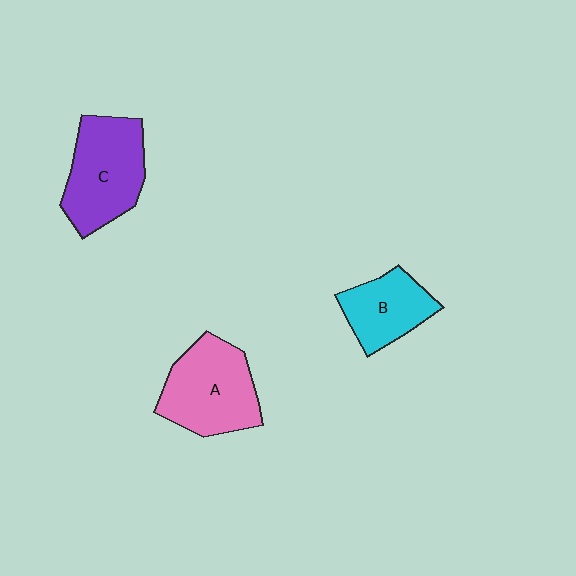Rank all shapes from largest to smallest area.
From largest to smallest: C (purple), A (pink), B (cyan).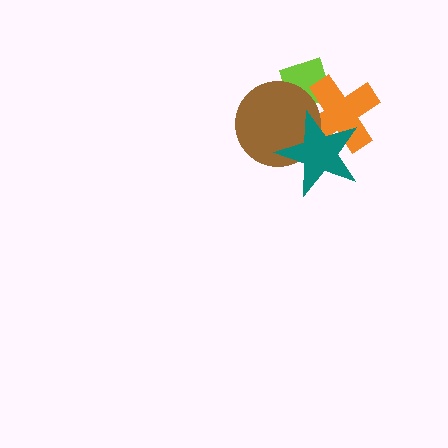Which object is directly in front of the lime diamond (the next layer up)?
The orange cross is directly in front of the lime diamond.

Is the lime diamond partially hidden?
Yes, it is partially covered by another shape.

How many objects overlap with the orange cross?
3 objects overlap with the orange cross.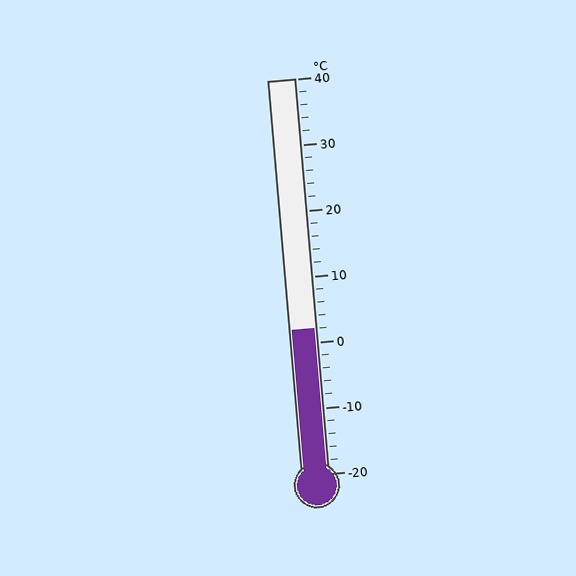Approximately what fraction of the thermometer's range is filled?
The thermometer is filled to approximately 35% of its range.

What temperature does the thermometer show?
The thermometer shows approximately 2°C.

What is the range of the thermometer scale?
The thermometer scale ranges from -20°C to 40°C.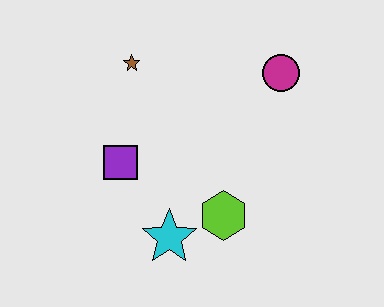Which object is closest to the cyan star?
The lime hexagon is closest to the cyan star.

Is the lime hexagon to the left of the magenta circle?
Yes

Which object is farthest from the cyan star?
The magenta circle is farthest from the cyan star.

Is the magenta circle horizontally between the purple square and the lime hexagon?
No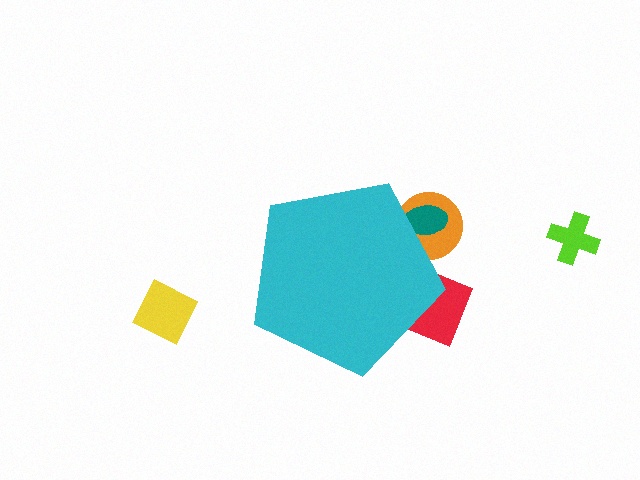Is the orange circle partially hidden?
Yes, the orange circle is partially hidden behind the cyan pentagon.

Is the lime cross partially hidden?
No, the lime cross is fully visible.